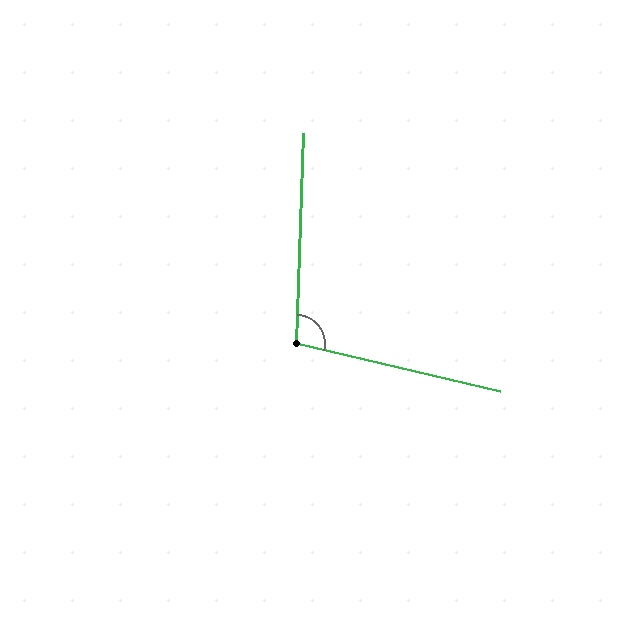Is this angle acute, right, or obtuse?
It is obtuse.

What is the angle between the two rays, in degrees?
Approximately 101 degrees.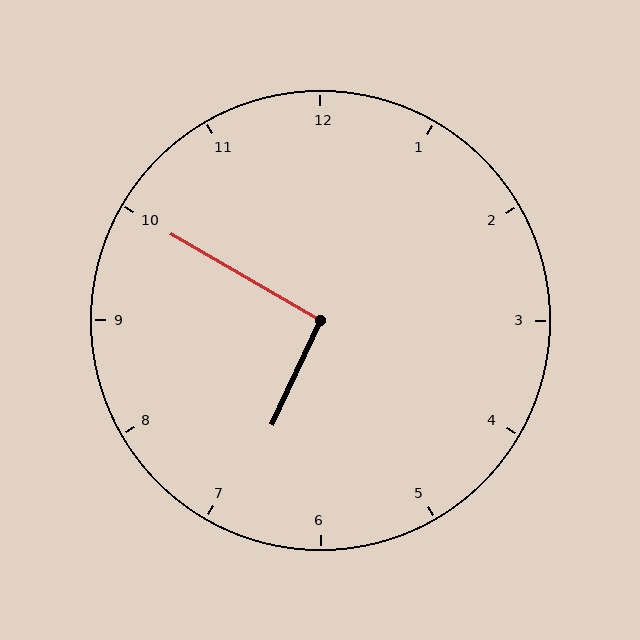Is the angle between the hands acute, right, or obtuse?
It is right.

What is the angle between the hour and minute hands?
Approximately 95 degrees.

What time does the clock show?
6:50.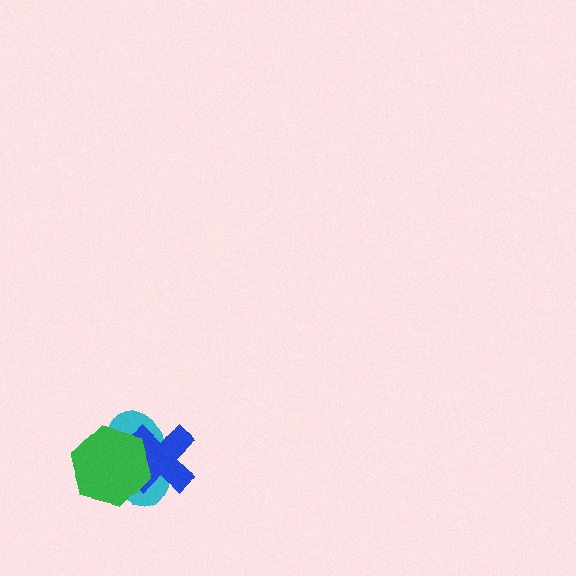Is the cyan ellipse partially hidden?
Yes, it is partially covered by another shape.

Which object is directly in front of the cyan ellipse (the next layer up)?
The blue cross is directly in front of the cyan ellipse.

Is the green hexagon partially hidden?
No, no other shape covers it.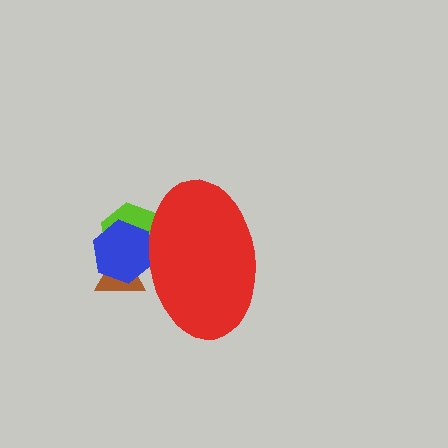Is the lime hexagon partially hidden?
Yes, the lime hexagon is partially hidden behind the red ellipse.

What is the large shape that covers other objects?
A red ellipse.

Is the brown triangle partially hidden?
Yes, the brown triangle is partially hidden behind the red ellipse.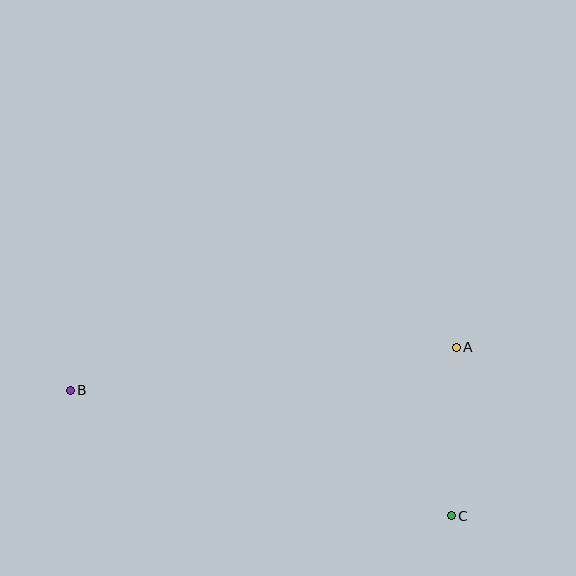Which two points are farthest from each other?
Points B and C are farthest from each other.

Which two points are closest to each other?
Points A and C are closest to each other.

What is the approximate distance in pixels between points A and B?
The distance between A and B is approximately 388 pixels.